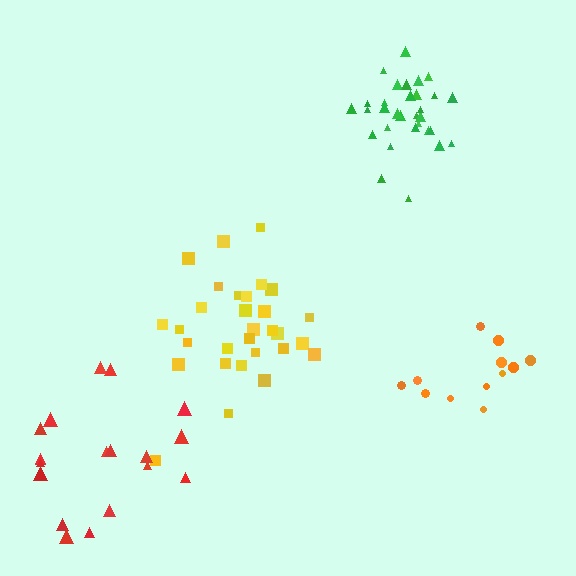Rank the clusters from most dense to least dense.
green, yellow, red, orange.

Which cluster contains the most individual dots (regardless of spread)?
Green (31).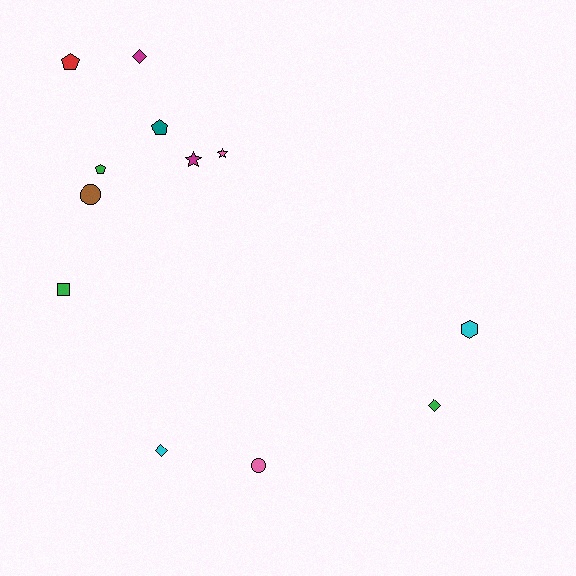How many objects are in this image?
There are 12 objects.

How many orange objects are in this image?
There are no orange objects.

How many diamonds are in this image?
There are 3 diamonds.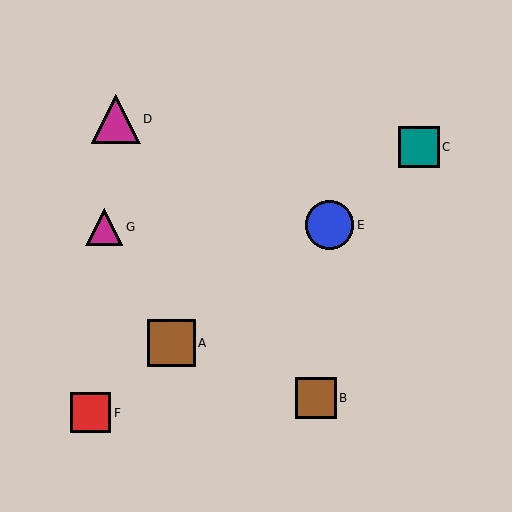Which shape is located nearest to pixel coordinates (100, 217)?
The magenta triangle (labeled G) at (104, 227) is nearest to that location.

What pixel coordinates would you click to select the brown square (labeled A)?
Click at (171, 343) to select the brown square A.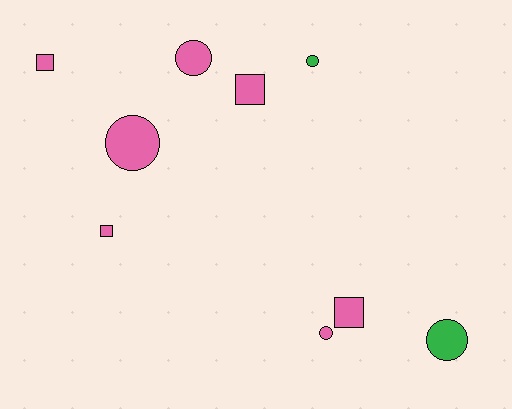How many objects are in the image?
There are 9 objects.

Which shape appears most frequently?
Circle, with 5 objects.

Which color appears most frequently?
Pink, with 7 objects.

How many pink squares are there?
There are 4 pink squares.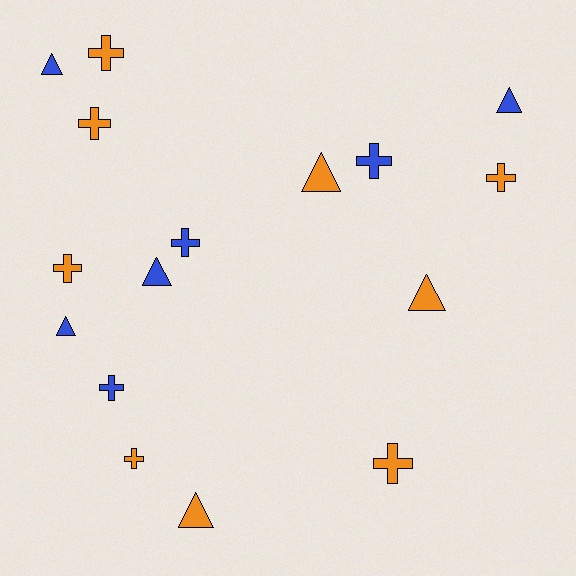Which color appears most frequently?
Orange, with 9 objects.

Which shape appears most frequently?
Cross, with 9 objects.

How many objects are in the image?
There are 16 objects.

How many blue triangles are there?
There are 4 blue triangles.